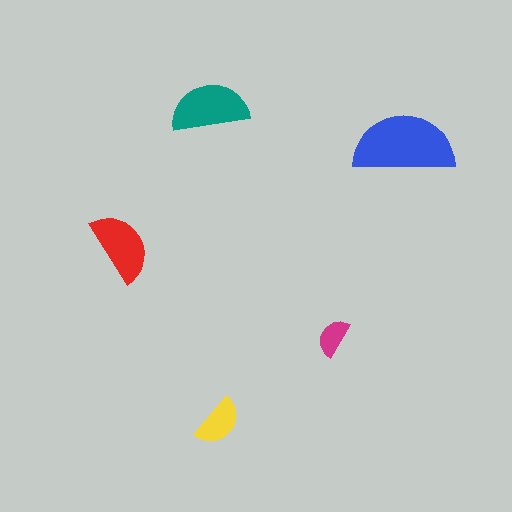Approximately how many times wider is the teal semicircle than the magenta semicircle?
About 2 times wider.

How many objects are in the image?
There are 5 objects in the image.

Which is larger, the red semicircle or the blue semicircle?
The blue one.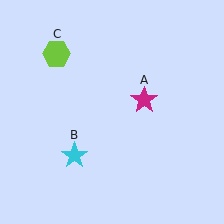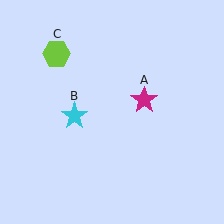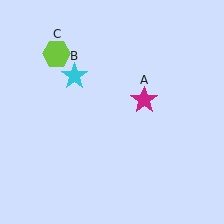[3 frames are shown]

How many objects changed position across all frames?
1 object changed position: cyan star (object B).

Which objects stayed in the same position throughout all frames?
Magenta star (object A) and lime hexagon (object C) remained stationary.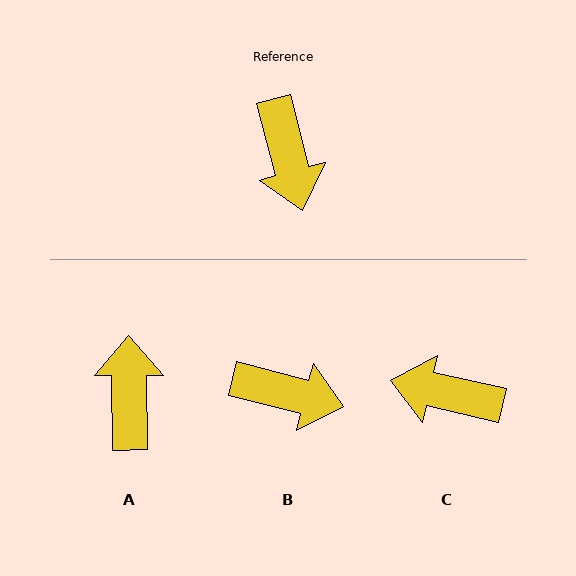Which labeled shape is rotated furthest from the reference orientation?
A, about 166 degrees away.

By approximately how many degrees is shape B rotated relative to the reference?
Approximately 61 degrees counter-clockwise.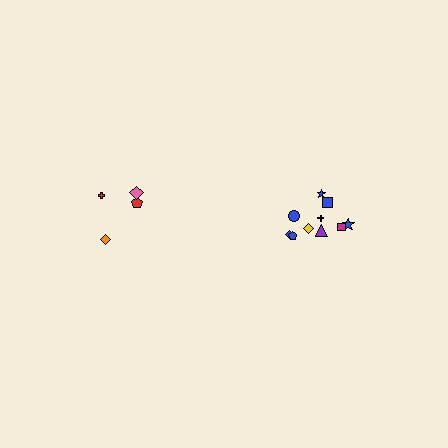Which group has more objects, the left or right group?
The right group.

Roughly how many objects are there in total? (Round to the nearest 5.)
Roughly 15 objects in total.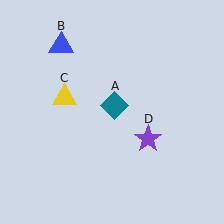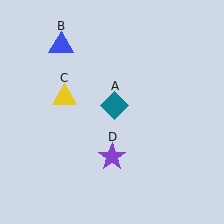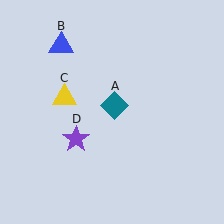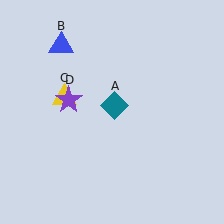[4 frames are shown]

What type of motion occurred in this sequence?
The purple star (object D) rotated clockwise around the center of the scene.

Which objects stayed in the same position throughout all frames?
Teal diamond (object A) and blue triangle (object B) and yellow triangle (object C) remained stationary.